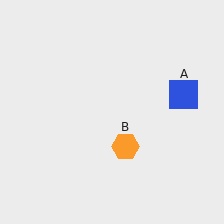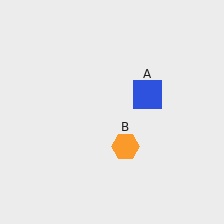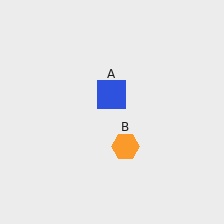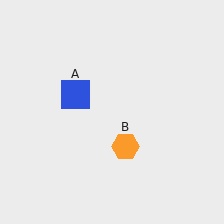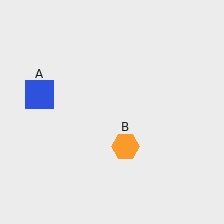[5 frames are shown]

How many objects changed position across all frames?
1 object changed position: blue square (object A).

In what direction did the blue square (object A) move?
The blue square (object A) moved left.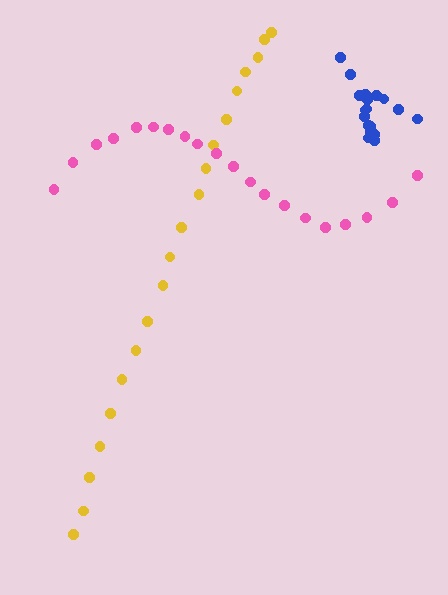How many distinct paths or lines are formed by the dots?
There are 3 distinct paths.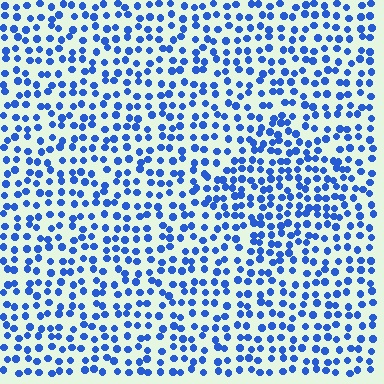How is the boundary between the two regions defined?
The boundary is defined by a change in element density (approximately 1.5x ratio). All elements are the same color, size, and shape.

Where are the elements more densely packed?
The elements are more densely packed inside the diamond boundary.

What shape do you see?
I see a diamond.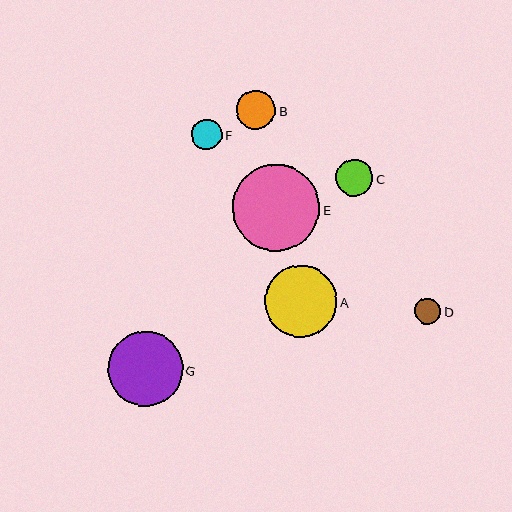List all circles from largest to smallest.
From largest to smallest: E, G, A, B, C, F, D.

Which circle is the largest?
Circle E is the largest with a size of approximately 87 pixels.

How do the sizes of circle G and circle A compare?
Circle G and circle A are approximately the same size.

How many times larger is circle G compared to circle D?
Circle G is approximately 2.9 times the size of circle D.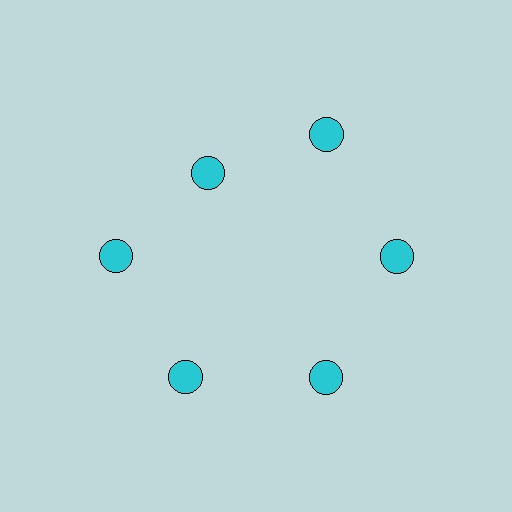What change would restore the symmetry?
The symmetry would be restored by moving it outward, back onto the ring so that all 6 circles sit at equal angles and equal distance from the center.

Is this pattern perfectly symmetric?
No. The 6 cyan circles are arranged in a ring, but one element near the 11 o'clock position is pulled inward toward the center, breaking the 6-fold rotational symmetry.